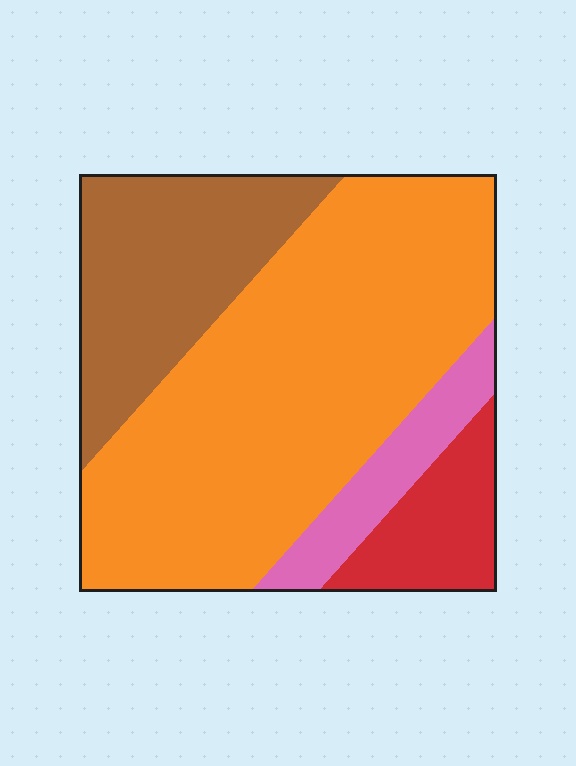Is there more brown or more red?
Brown.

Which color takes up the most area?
Orange, at roughly 55%.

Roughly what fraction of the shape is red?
Red covers about 10% of the shape.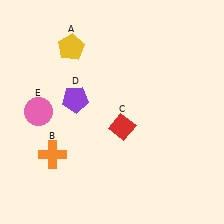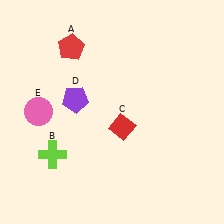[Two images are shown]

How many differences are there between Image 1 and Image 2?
There are 2 differences between the two images.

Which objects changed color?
A changed from yellow to red. B changed from orange to lime.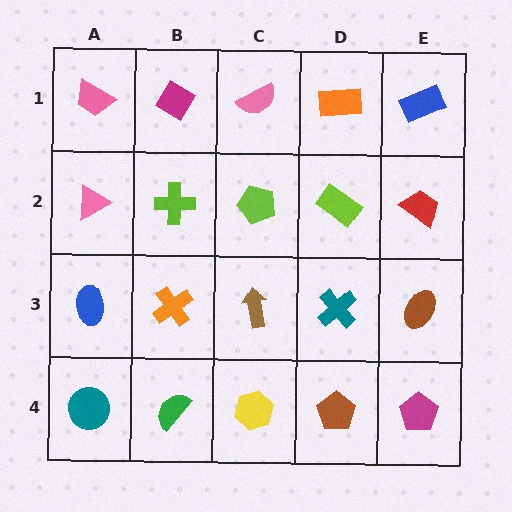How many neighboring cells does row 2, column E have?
3.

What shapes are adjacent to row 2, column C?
A pink semicircle (row 1, column C), a brown arrow (row 3, column C), a lime cross (row 2, column B), a lime rectangle (row 2, column D).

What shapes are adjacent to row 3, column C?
A lime pentagon (row 2, column C), a yellow hexagon (row 4, column C), an orange cross (row 3, column B), a teal cross (row 3, column D).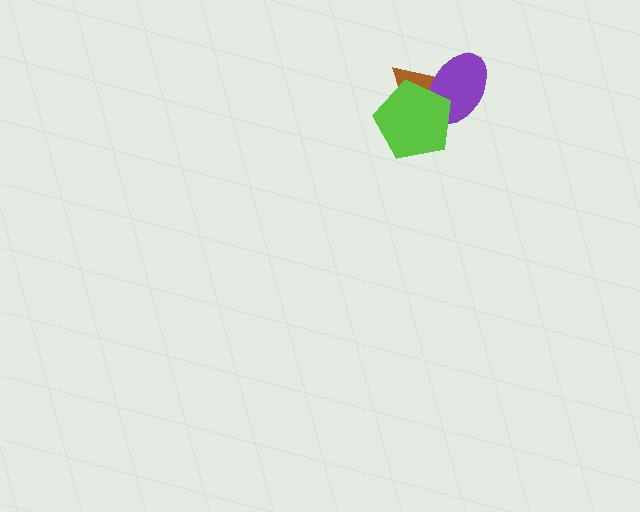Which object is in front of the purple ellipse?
The lime pentagon is in front of the purple ellipse.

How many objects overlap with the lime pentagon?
2 objects overlap with the lime pentagon.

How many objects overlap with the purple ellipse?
2 objects overlap with the purple ellipse.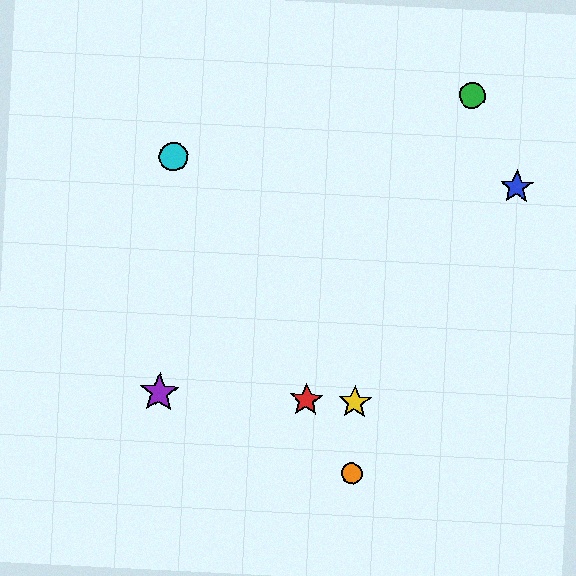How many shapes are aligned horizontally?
3 shapes (the red star, the yellow star, the purple star) are aligned horizontally.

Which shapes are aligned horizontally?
The red star, the yellow star, the purple star are aligned horizontally.